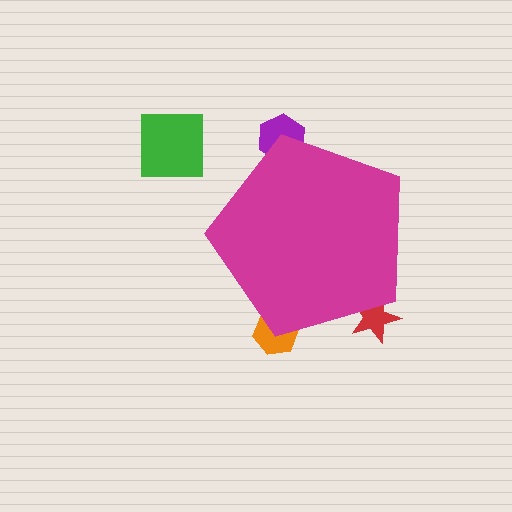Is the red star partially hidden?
Yes, the red star is partially hidden behind the magenta pentagon.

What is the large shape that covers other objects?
A magenta pentagon.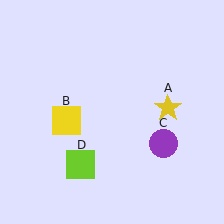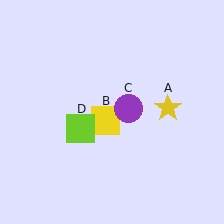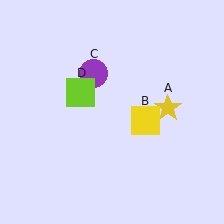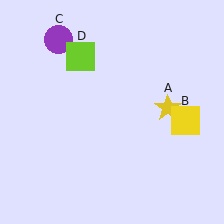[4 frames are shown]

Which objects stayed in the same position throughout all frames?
Yellow star (object A) remained stationary.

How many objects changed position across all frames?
3 objects changed position: yellow square (object B), purple circle (object C), lime square (object D).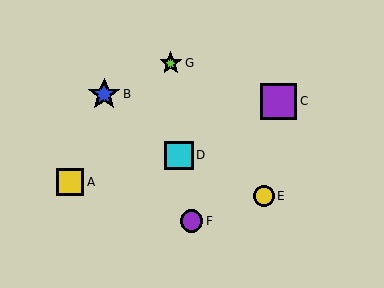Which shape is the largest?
The purple square (labeled C) is the largest.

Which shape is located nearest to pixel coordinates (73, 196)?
The yellow square (labeled A) at (70, 182) is nearest to that location.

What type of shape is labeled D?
Shape D is a cyan square.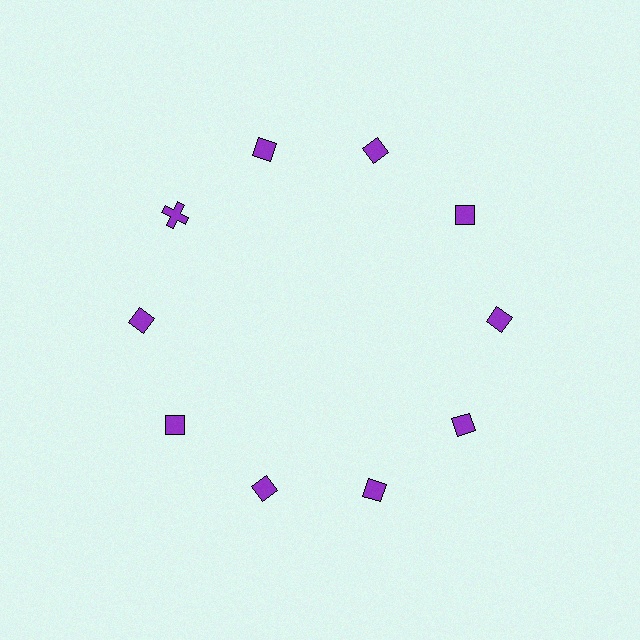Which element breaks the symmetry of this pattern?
The purple cross at roughly the 10 o'clock position breaks the symmetry. All other shapes are purple diamonds.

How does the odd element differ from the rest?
It has a different shape: cross instead of diamond.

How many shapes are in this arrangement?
There are 10 shapes arranged in a ring pattern.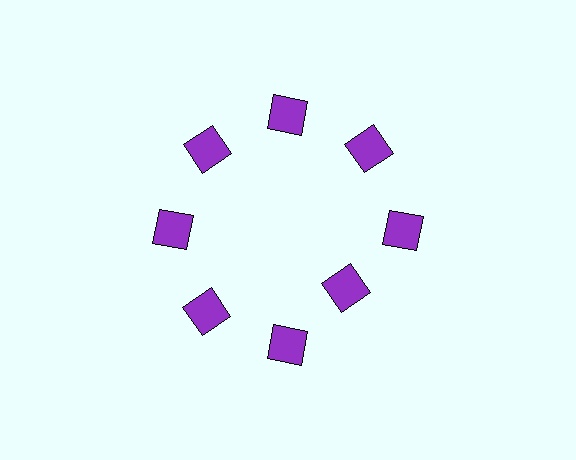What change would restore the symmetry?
The symmetry would be restored by moving it outward, back onto the ring so that all 8 squares sit at equal angles and equal distance from the center.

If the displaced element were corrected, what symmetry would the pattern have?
It would have 8-fold rotational symmetry — the pattern would map onto itself every 45 degrees.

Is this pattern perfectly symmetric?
No. The 8 purple squares are arranged in a ring, but one element near the 4 o'clock position is pulled inward toward the center, breaking the 8-fold rotational symmetry.